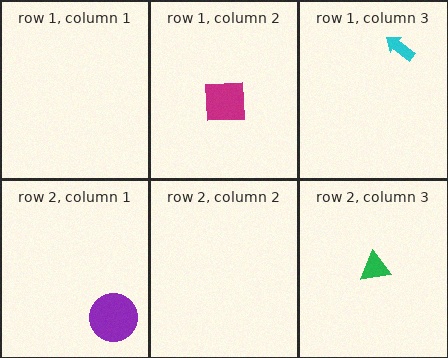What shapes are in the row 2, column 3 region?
The green triangle.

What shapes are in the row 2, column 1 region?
The purple circle.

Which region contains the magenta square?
The row 1, column 2 region.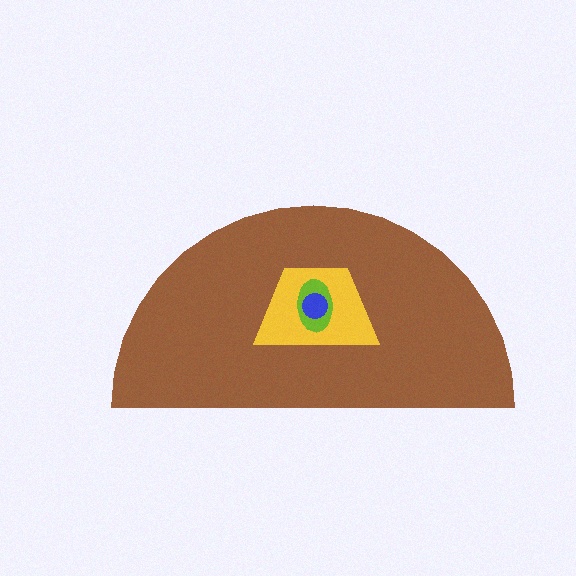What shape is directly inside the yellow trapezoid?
The lime ellipse.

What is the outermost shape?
The brown semicircle.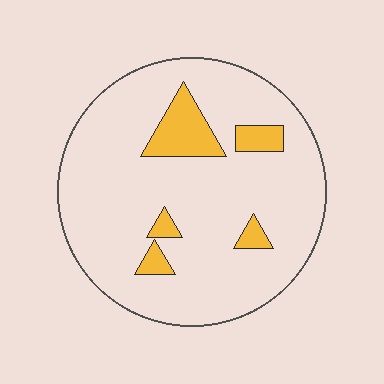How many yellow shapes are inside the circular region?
5.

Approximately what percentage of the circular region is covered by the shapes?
Approximately 10%.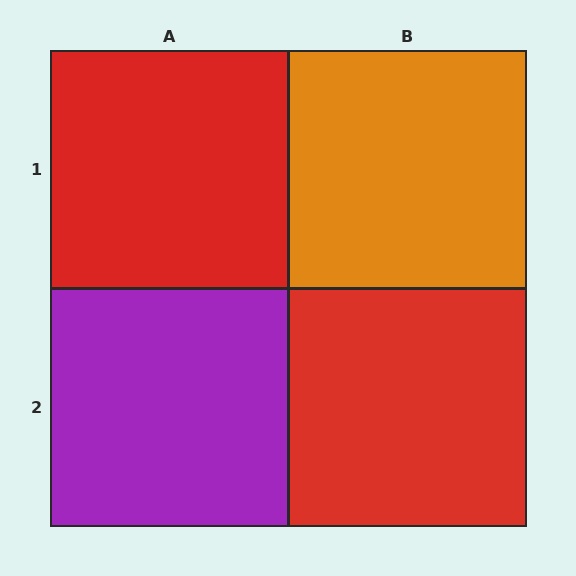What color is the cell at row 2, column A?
Purple.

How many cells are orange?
1 cell is orange.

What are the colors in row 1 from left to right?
Red, orange.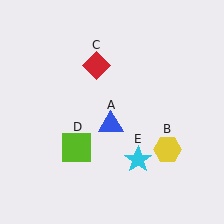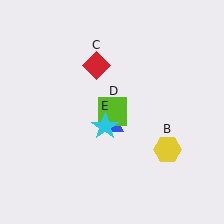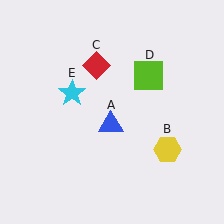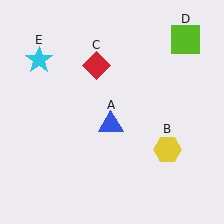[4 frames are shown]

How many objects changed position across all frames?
2 objects changed position: lime square (object D), cyan star (object E).